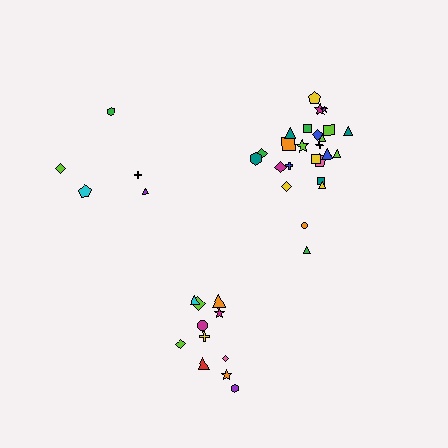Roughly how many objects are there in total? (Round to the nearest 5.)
Roughly 40 objects in total.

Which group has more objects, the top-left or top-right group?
The top-right group.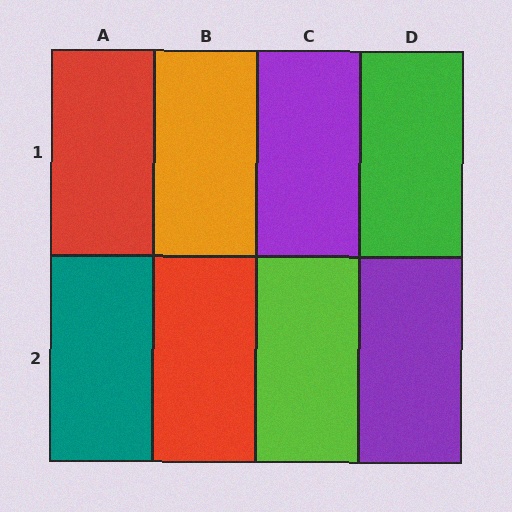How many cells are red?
2 cells are red.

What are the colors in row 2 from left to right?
Teal, red, lime, purple.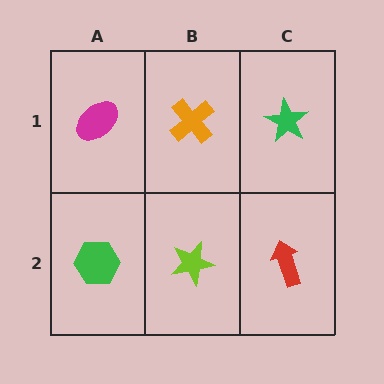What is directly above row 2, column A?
A magenta ellipse.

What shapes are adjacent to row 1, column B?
A lime star (row 2, column B), a magenta ellipse (row 1, column A), a green star (row 1, column C).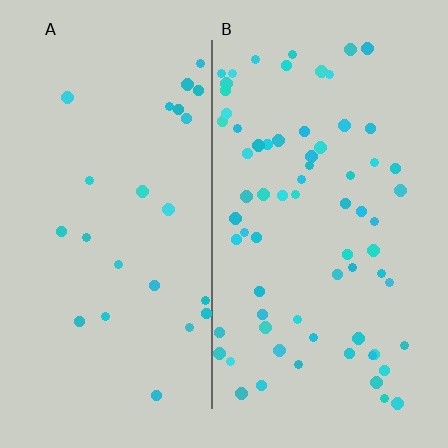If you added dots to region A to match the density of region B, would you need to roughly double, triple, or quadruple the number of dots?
Approximately triple.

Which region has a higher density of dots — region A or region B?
B (the right).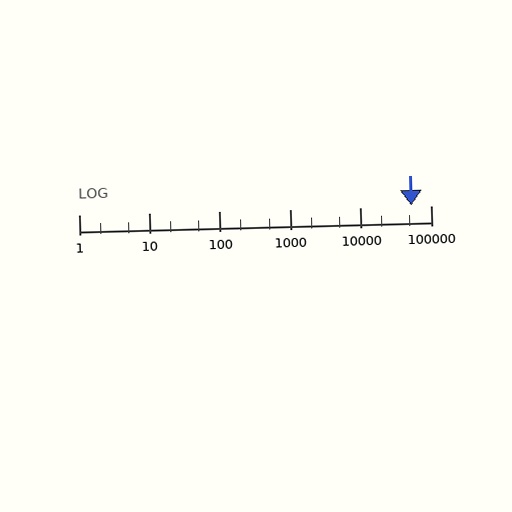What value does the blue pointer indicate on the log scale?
The pointer indicates approximately 52000.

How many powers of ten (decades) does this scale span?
The scale spans 5 decades, from 1 to 100000.